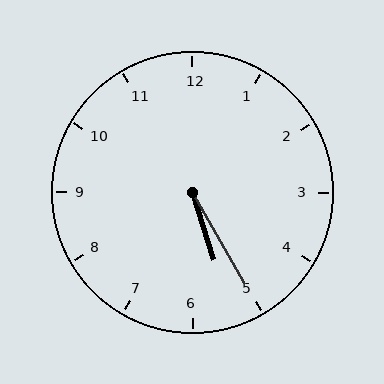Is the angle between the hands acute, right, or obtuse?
It is acute.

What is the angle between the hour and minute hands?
Approximately 12 degrees.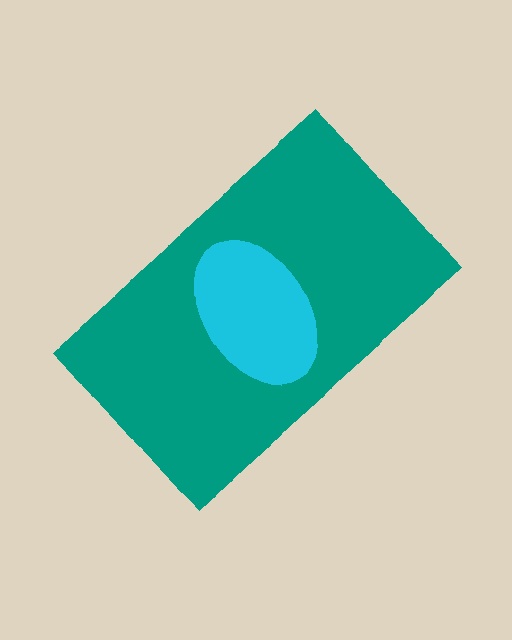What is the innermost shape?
The cyan ellipse.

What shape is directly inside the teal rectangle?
The cyan ellipse.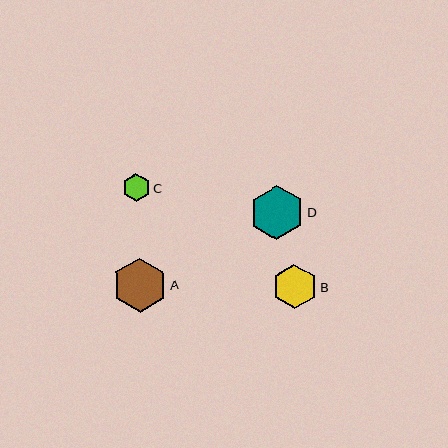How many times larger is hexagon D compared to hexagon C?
Hexagon D is approximately 1.9 times the size of hexagon C.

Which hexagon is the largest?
Hexagon D is the largest with a size of approximately 54 pixels.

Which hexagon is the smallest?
Hexagon C is the smallest with a size of approximately 28 pixels.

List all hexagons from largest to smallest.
From largest to smallest: D, A, B, C.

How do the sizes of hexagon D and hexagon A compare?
Hexagon D and hexagon A are approximately the same size.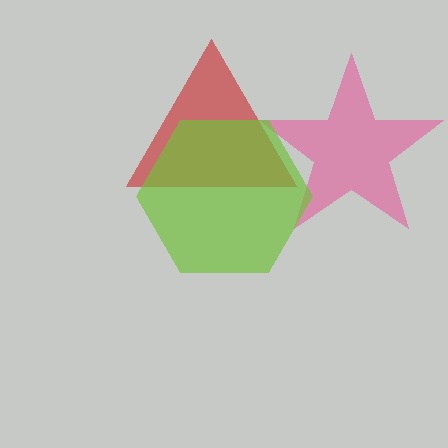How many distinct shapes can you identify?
There are 3 distinct shapes: a pink star, a red triangle, a lime hexagon.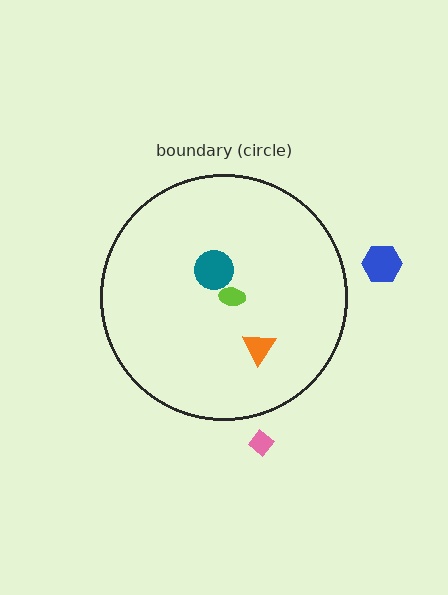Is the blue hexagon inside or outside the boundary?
Outside.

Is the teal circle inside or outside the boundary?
Inside.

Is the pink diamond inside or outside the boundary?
Outside.